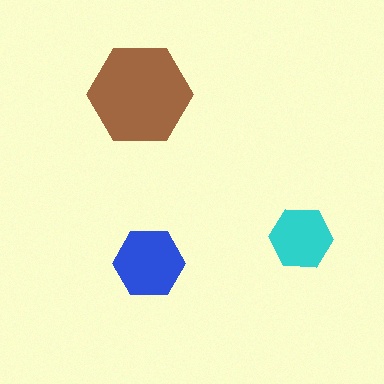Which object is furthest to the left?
The brown hexagon is leftmost.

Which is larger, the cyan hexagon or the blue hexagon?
The blue one.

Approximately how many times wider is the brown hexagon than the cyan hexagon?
About 1.5 times wider.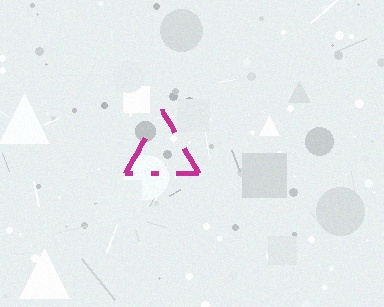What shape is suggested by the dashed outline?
The dashed outline suggests a triangle.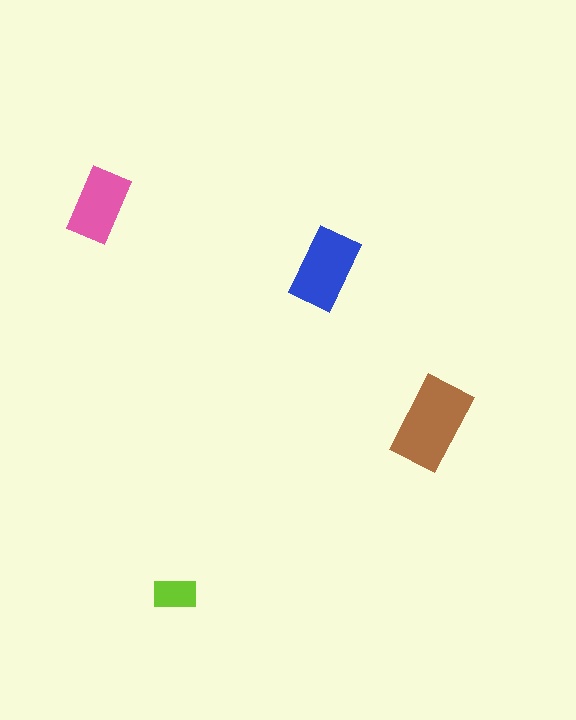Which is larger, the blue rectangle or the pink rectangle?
The blue one.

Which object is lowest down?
The lime rectangle is bottommost.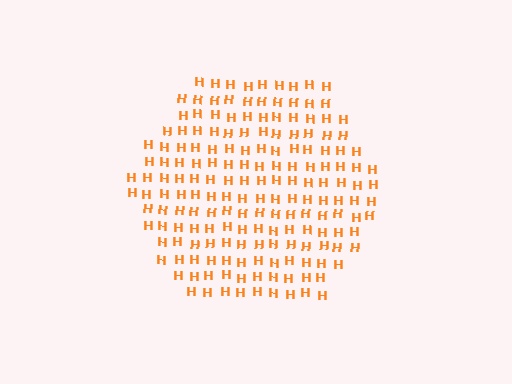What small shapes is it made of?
It is made of small letter H's.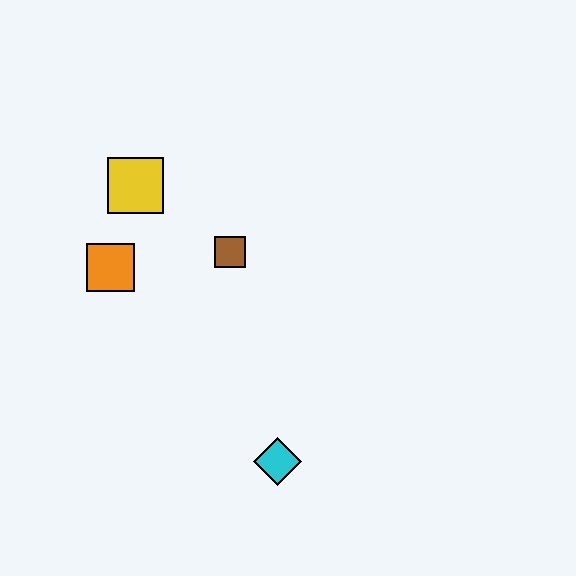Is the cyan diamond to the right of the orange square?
Yes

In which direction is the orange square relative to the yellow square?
The orange square is below the yellow square.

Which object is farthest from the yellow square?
The cyan diamond is farthest from the yellow square.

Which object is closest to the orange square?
The yellow square is closest to the orange square.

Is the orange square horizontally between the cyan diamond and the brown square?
No